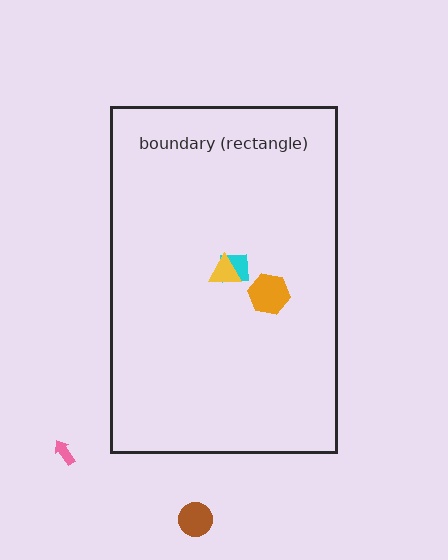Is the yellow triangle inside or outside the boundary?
Inside.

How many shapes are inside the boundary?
3 inside, 2 outside.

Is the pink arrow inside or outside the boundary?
Outside.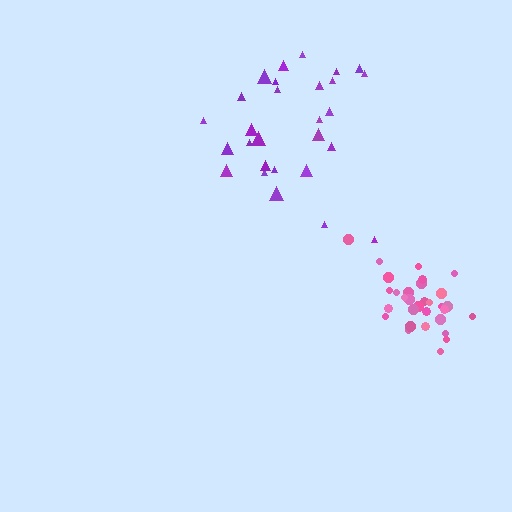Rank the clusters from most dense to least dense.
pink, purple.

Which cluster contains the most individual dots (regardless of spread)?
Pink (31).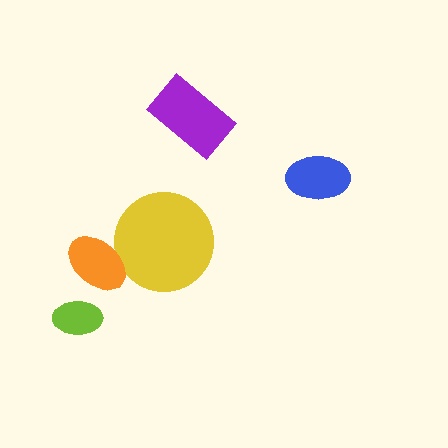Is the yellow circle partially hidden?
Yes, it is partially covered by another shape.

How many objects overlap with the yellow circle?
1 object overlaps with the yellow circle.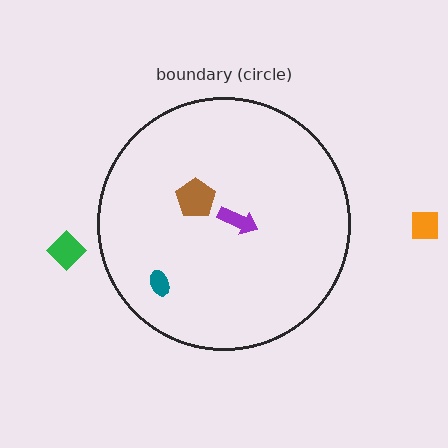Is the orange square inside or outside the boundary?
Outside.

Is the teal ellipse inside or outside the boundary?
Inside.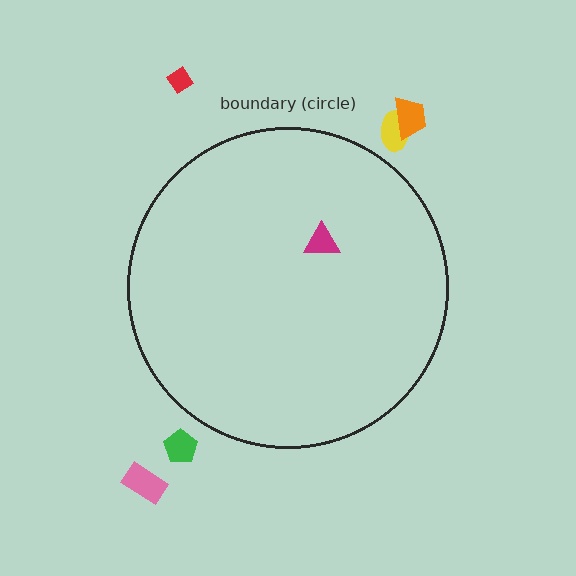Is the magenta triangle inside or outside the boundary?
Inside.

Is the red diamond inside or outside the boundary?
Outside.